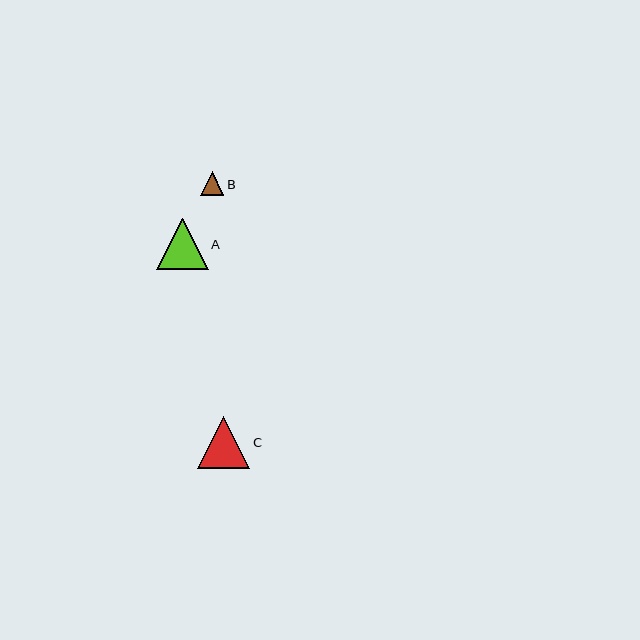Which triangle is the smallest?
Triangle B is the smallest with a size of approximately 23 pixels.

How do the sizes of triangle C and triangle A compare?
Triangle C and triangle A are approximately the same size.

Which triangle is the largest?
Triangle C is the largest with a size of approximately 52 pixels.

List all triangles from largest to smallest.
From largest to smallest: C, A, B.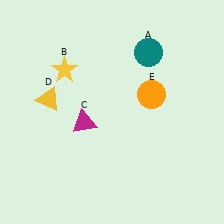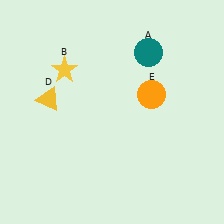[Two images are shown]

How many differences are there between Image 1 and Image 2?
There is 1 difference between the two images.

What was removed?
The magenta triangle (C) was removed in Image 2.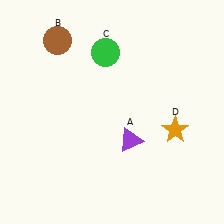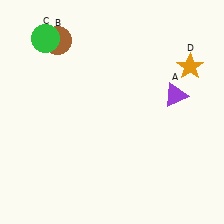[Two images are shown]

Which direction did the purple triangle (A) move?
The purple triangle (A) moved up.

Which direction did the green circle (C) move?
The green circle (C) moved left.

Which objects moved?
The objects that moved are: the purple triangle (A), the green circle (C), the orange star (D).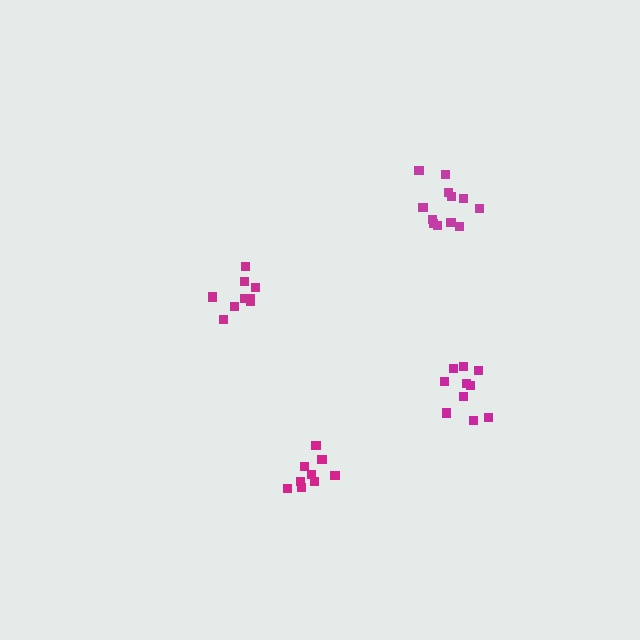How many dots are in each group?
Group 1: 10 dots, Group 2: 9 dots, Group 3: 9 dots, Group 4: 12 dots (40 total).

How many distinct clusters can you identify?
There are 4 distinct clusters.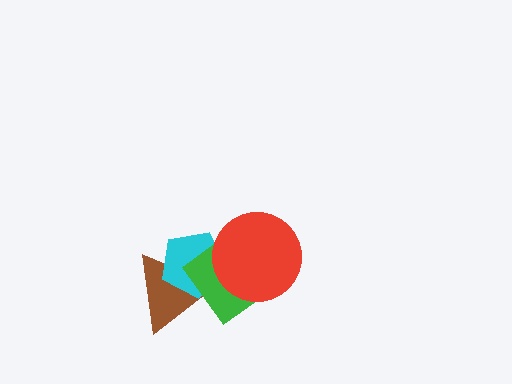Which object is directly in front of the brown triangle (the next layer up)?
The cyan pentagon is directly in front of the brown triangle.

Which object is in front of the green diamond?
The red circle is in front of the green diamond.